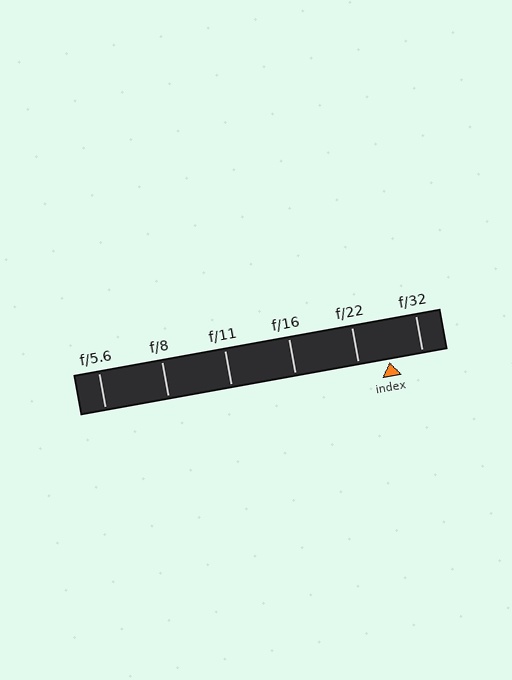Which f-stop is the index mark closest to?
The index mark is closest to f/22.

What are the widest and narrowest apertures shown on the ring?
The widest aperture shown is f/5.6 and the narrowest is f/32.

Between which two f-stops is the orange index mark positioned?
The index mark is between f/22 and f/32.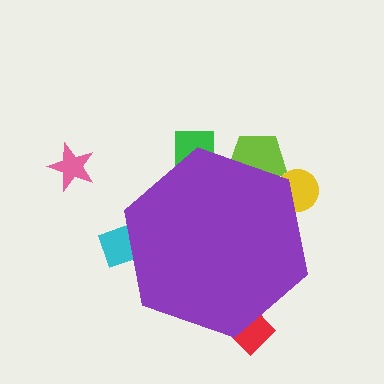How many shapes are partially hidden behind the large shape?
5 shapes are partially hidden.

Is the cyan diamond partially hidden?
Yes, the cyan diamond is partially hidden behind the purple hexagon.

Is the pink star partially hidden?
No, the pink star is fully visible.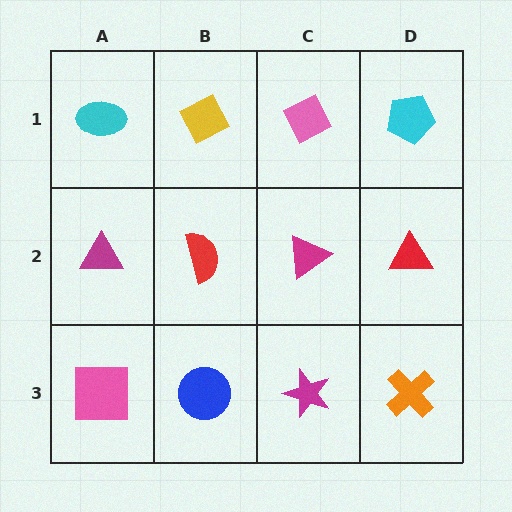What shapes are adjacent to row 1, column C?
A magenta triangle (row 2, column C), a yellow diamond (row 1, column B), a cyan pentagon (row 1, column D).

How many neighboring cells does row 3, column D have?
2.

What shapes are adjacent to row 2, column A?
A cyan ellipse (row 1, column A), a pink square (row 3, column A), a red semicircle (row 2, column B).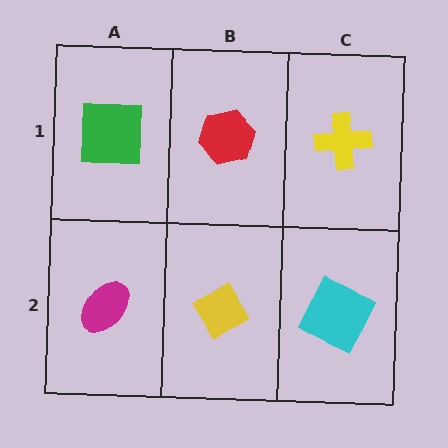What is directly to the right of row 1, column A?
A red hexagon.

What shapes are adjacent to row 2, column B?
A red hexagon (row 1, column B), a magenta ellipse (row 2, column A), a cyan square (row 2, column C).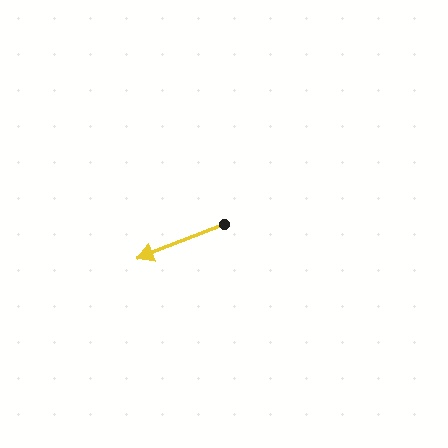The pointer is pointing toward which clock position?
Roughly 8 o'clock.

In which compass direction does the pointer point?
West.